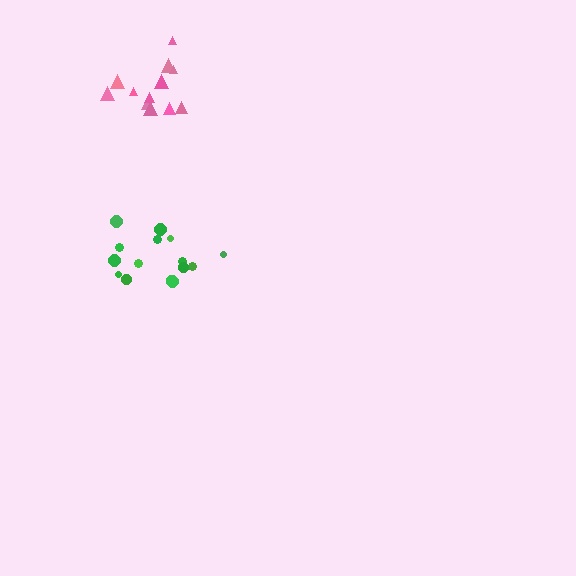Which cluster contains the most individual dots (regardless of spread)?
Green (15).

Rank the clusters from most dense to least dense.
green, pink.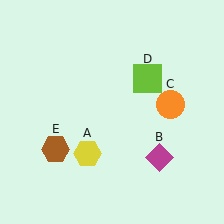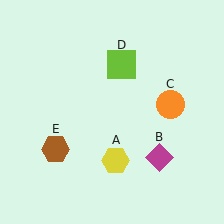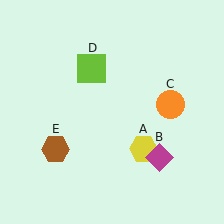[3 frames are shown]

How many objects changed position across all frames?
2 objects changed position: yellow hexagon (object A), lime square (object D).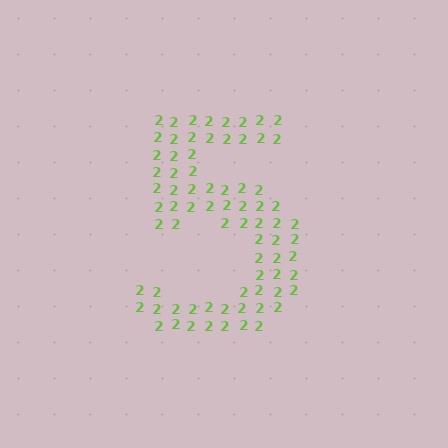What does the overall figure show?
The overall figure shows the digit 5.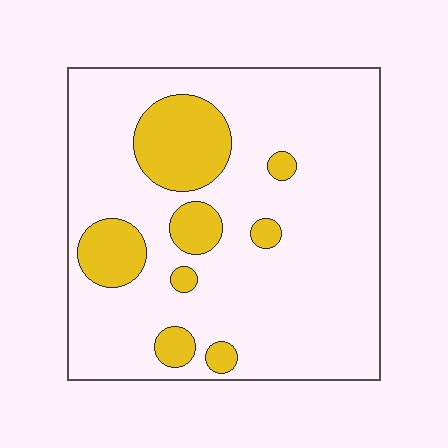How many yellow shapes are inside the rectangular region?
8.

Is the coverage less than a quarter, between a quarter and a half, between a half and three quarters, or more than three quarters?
Less than a quarter.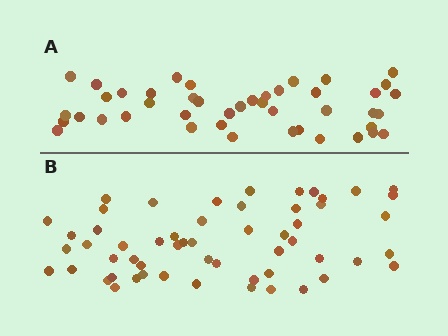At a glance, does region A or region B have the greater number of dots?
Region B (the bottom region) has more dots.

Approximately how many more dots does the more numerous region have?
Region B has roughly 12 or so more dots than region A.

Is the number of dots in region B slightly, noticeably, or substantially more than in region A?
Region B has noticeably more, but not dramatically so. The ratio is roughly 1.3 to 1.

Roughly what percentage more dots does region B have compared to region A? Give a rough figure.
About 25% more.